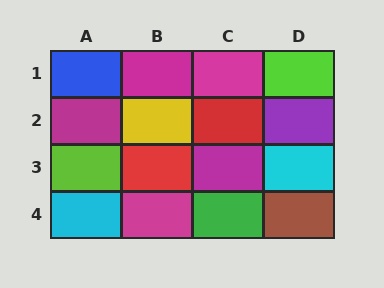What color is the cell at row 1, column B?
Magenta.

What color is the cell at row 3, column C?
Magenta.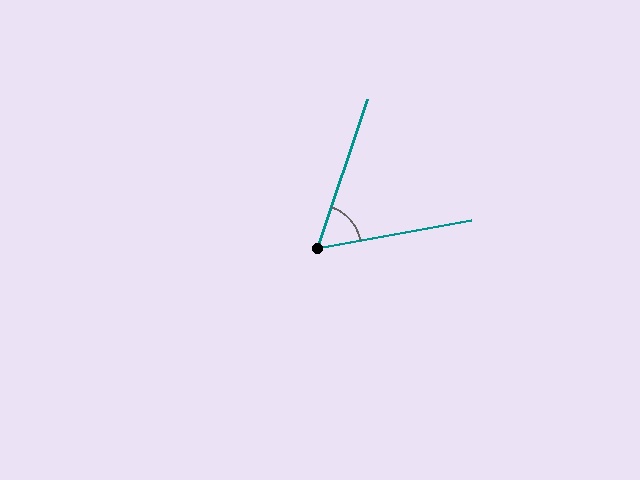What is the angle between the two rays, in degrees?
Approximately 61 degrees.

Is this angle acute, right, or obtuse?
It is acute.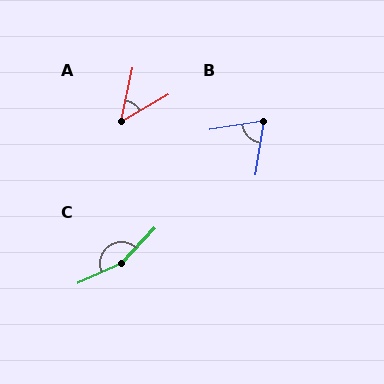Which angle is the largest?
C, at approximately 158 degrees.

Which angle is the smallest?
A, at approximately 47 degrees.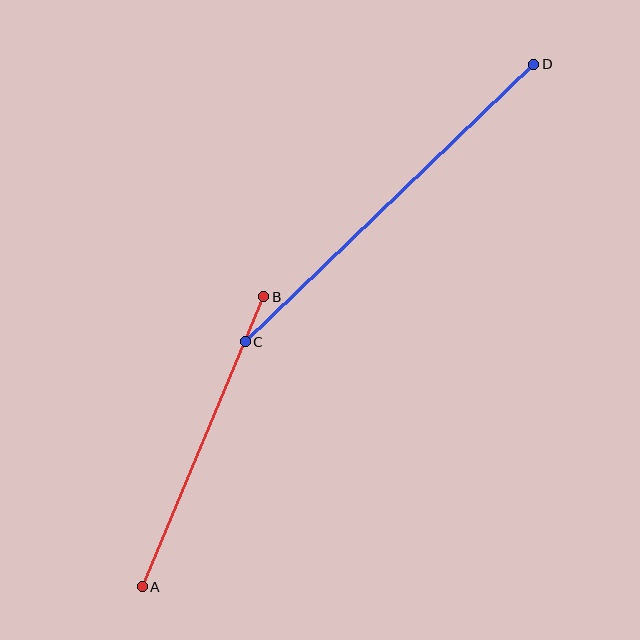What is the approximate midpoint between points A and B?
The midpoint is at approximately (203, 442) pixels.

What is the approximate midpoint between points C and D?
The midpoint is at approximately (390, 203) pixels.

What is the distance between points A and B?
The distance is approximately 314 pixels.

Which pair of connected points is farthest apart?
Points C and D are farthest apart.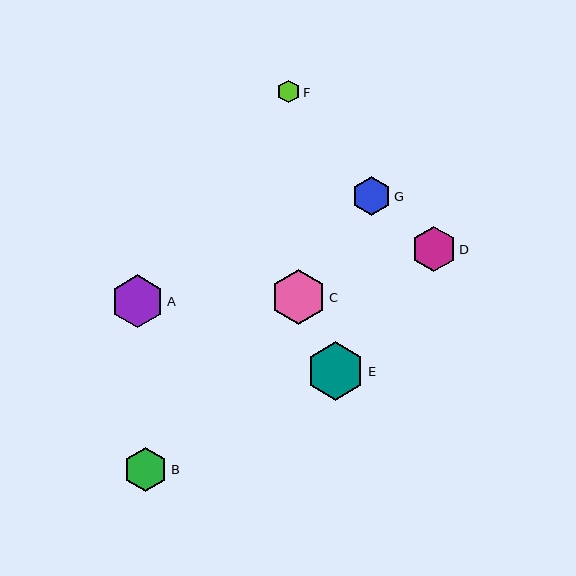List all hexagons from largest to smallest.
From largest to smallest: E, C, A, D, B, G, F.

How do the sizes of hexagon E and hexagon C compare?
Hexagon E and hexagon C are approximately the same size.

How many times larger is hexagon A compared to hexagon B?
Hexagon A is approximately 1.2 times the size of hexagon B.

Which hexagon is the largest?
Hexagon E is the largest with a size of approximately 58 pixels.